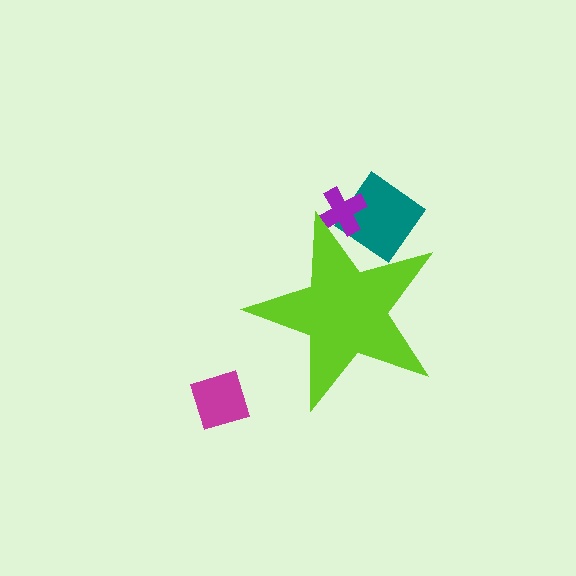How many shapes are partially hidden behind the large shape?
2 shapes are partially hidden.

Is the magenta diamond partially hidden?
No, the magenta diamond is fully visible.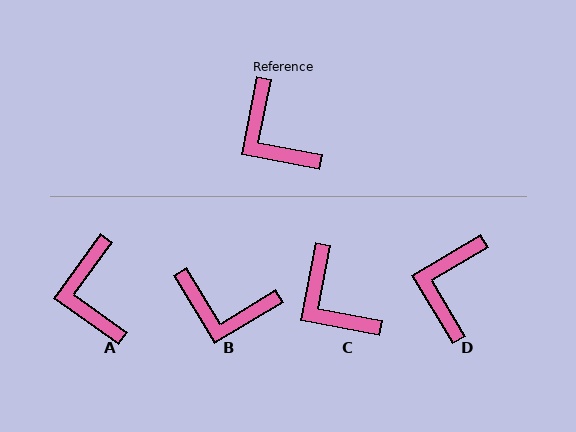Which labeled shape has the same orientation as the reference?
C.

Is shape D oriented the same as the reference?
No, it is off by about 48 degrees.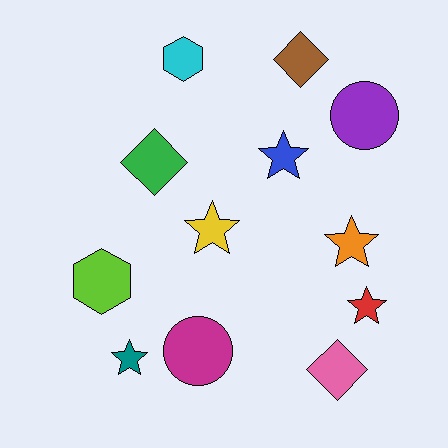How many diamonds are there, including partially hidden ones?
There are 3 diamonds.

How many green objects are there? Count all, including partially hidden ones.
There is 1 green object.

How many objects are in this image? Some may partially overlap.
There are 12 objects.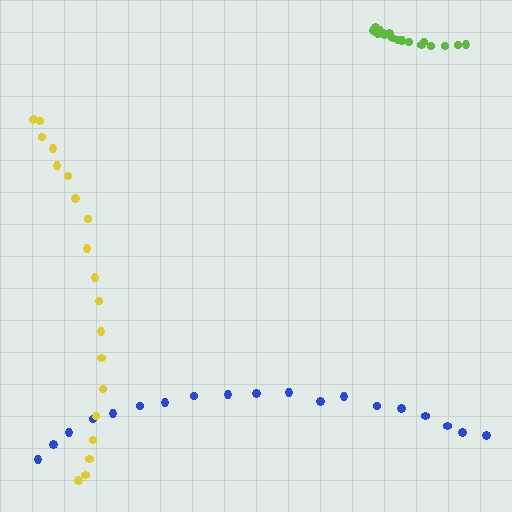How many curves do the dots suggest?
There are 3 distinct paths.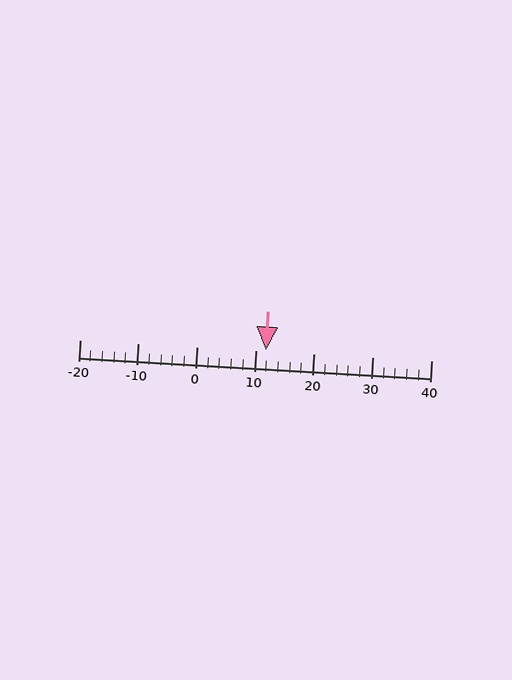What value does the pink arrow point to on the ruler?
The pink arrow points to approximately 12.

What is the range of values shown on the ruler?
The ruler shows values from -20 to 40.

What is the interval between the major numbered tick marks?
The major tick marks are spaced 10 units apart.